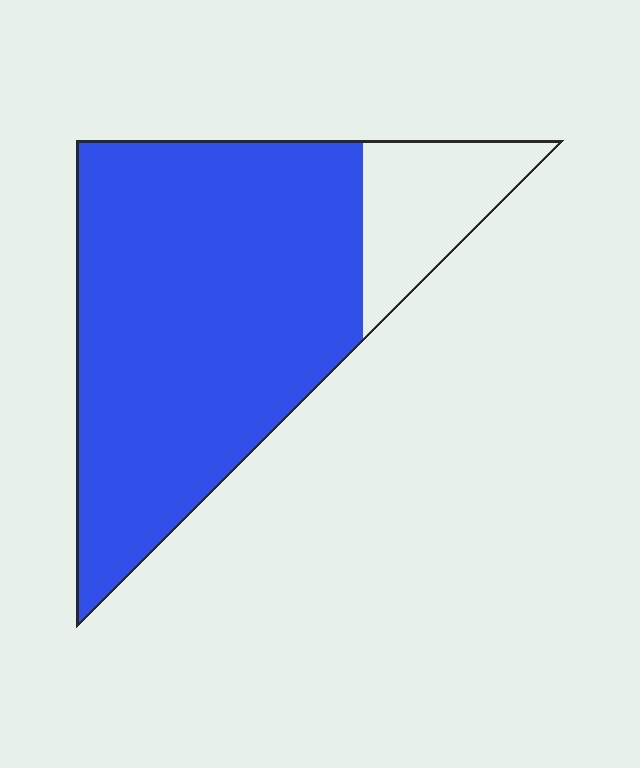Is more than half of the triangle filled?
Yes.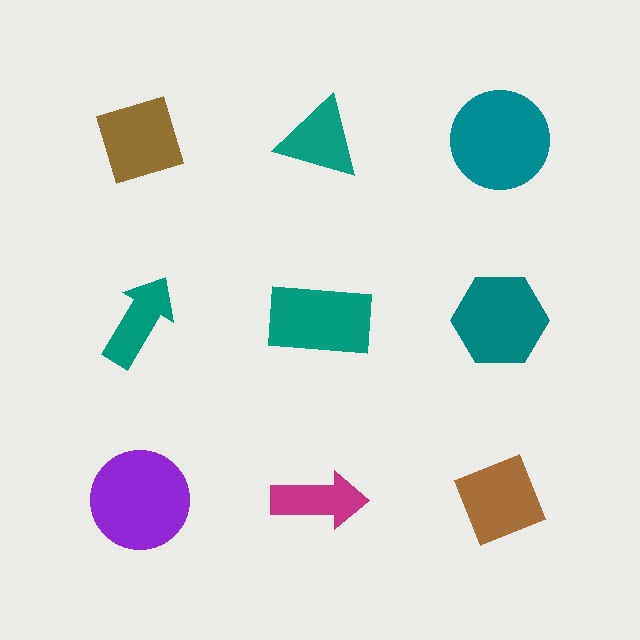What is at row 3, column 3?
A brown diamond.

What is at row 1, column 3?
A teal circle.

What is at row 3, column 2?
A magenta arrow.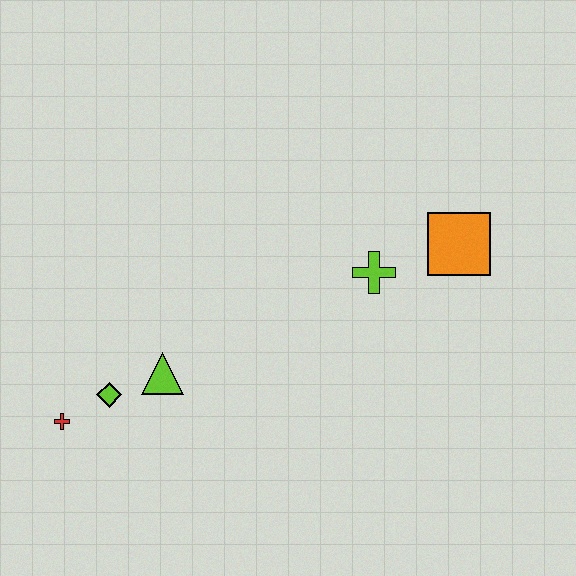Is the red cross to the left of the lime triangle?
Yes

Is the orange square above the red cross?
Yes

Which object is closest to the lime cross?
The orange square is closest to the lime cross.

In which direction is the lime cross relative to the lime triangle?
The lime cross is to the right of the lime triangle.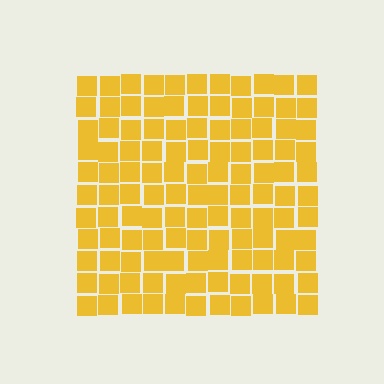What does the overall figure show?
The overall figure shows a square.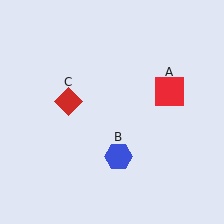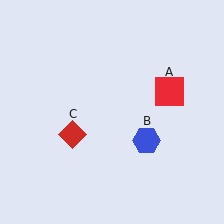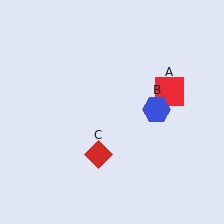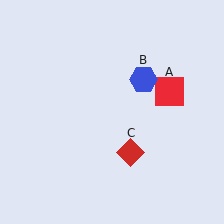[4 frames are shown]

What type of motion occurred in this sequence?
The blue hexagon (object B), red diamond (object C) rotated counterclockwise around the center of the scene.